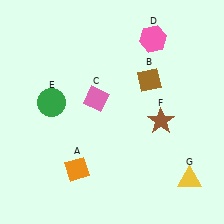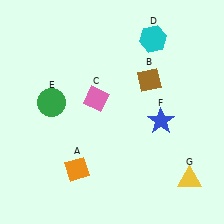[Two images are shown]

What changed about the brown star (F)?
In Image 1, F is brown. In Image 2, it changed to blue.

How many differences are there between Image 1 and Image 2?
There are 2 differences between the two images.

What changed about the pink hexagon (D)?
In Image 1, D is pink. In Image 2, it changed to cyan.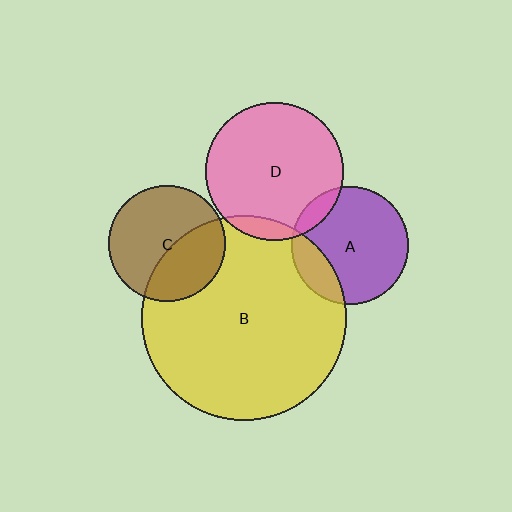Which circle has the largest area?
Circle B (yellow).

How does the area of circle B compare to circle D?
Approximately 2.2 times.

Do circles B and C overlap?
Yes.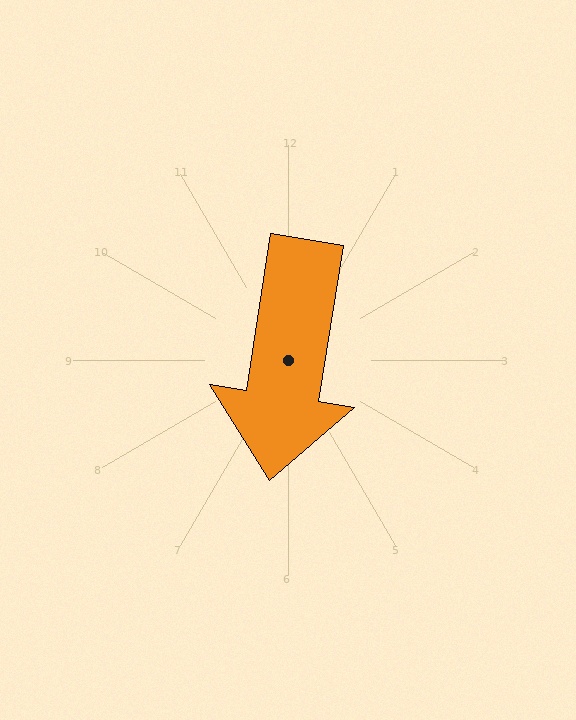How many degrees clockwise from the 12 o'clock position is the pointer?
Approximately 189 degrees.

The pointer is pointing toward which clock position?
Roughly 6 o'clock.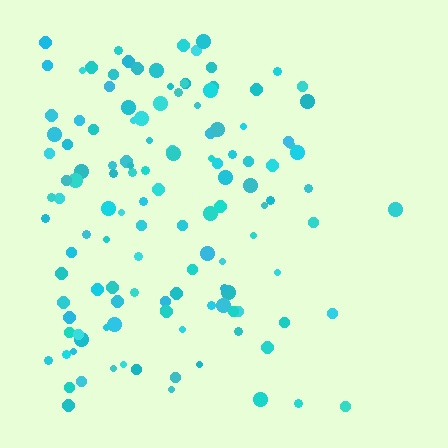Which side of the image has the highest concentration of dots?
The left.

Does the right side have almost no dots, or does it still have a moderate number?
Still a moderate number, just noticeably fewer than the left.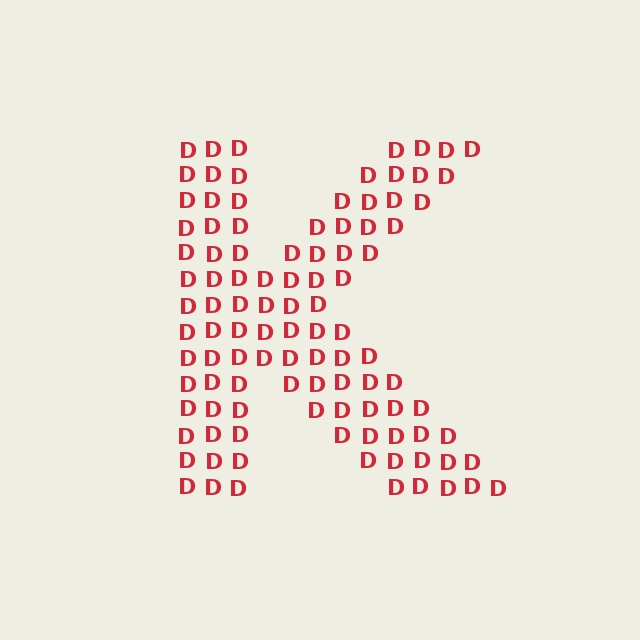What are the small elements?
The small elements are letter D's.